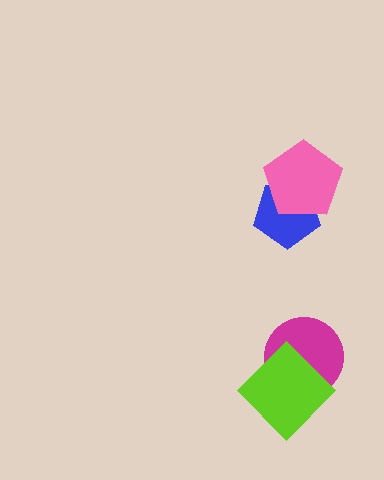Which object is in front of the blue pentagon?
The pink pentagon is in front of the blue pentagon.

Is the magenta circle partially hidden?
Yes, it is partially covered by another shape.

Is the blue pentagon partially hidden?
Yes, it is partially covered by another shape.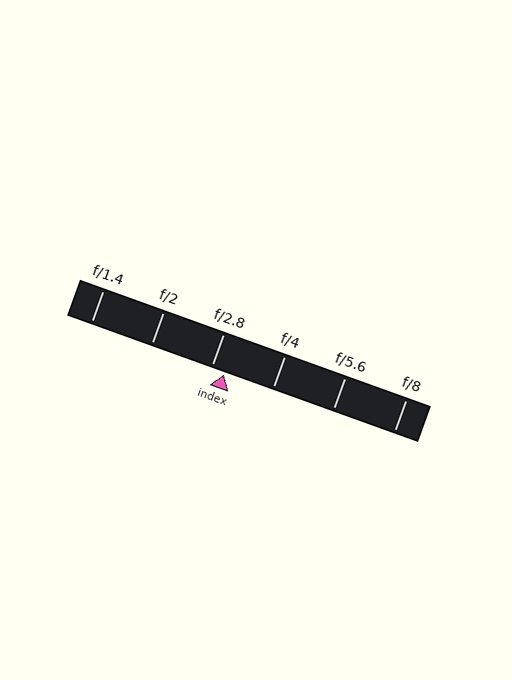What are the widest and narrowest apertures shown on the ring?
The widest aperture shown is f/1.4 and the narrowest is f/8.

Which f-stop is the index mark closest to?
The index mark is closest to f/2.8.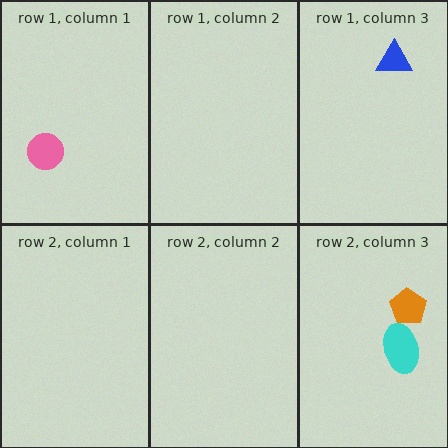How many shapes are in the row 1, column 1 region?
1.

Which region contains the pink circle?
The row 1, column 1 region.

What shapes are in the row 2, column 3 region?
The orange pentagon, the cyan ellipse.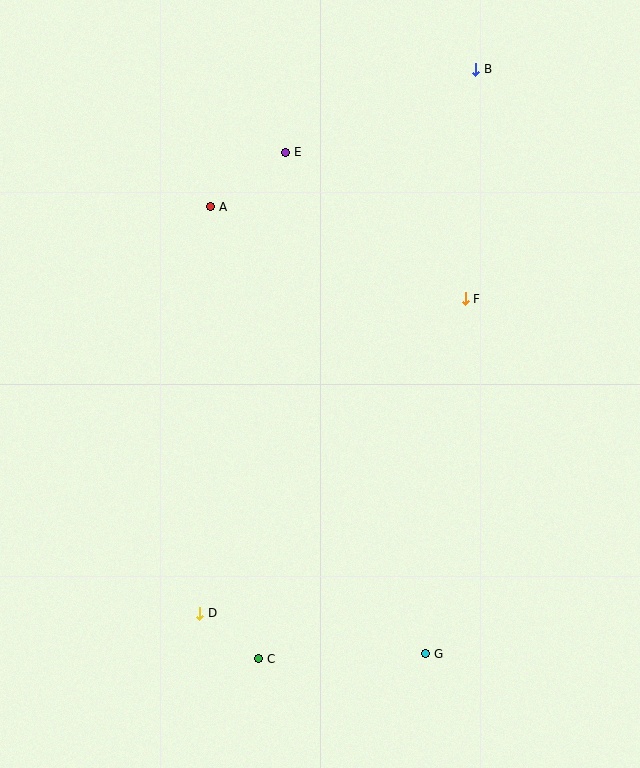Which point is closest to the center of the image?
Point F at (465, 299) is closest to the center.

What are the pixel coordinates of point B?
Point B is at (476, 69).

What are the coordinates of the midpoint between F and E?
The midpoint between F and E is at (376, 225).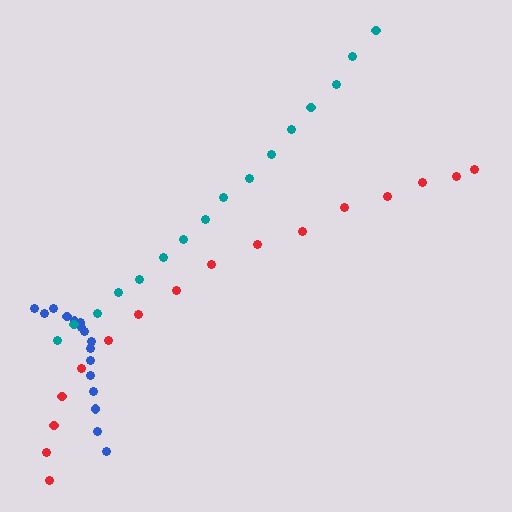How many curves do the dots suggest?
There are 3 distinct paths.